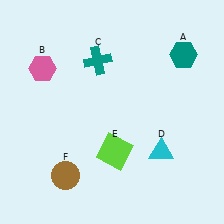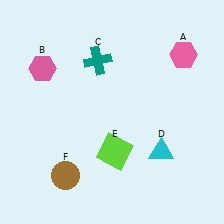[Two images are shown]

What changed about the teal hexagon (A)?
In Image 1, A is teal. In Image 2, it changed to pink.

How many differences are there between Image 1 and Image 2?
There is 1 difference between the two images.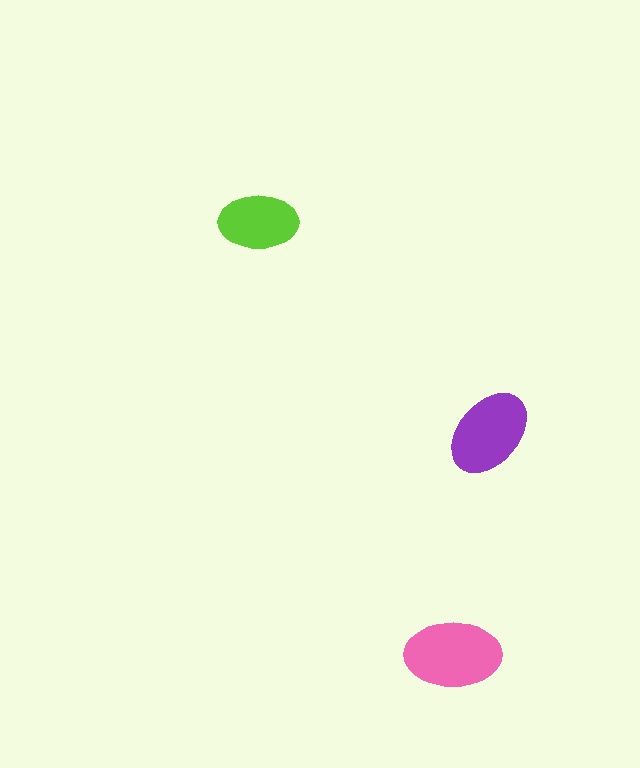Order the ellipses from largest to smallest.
the pink one, the purple one, the lime one.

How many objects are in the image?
There are 3 objects in the image.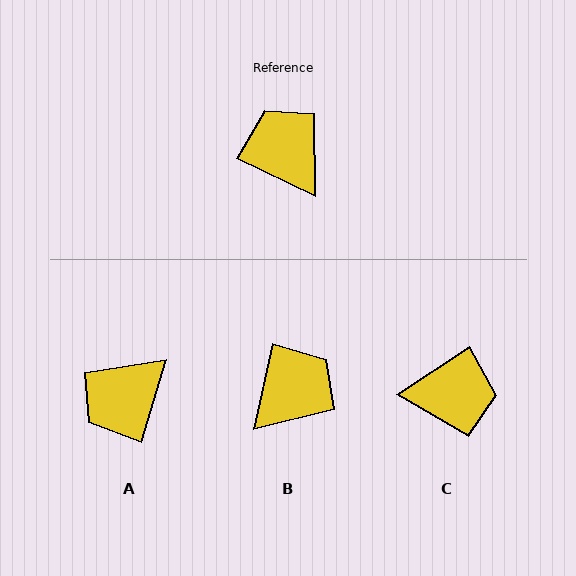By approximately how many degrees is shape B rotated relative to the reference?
Approximately 77 degrees clockwise.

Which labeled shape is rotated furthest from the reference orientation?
C, about 121 degrees away.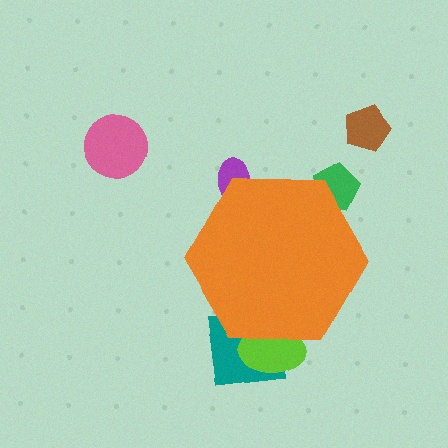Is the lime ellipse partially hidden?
Yes, the lime ellipse is partially hidden behind the orange hexagon.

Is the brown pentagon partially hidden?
No, the brown pentagon is fully visible.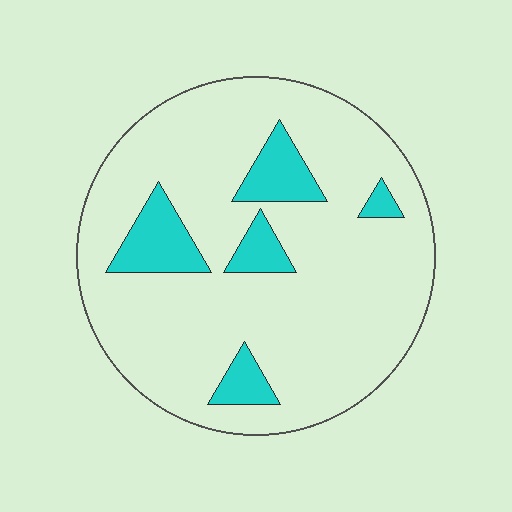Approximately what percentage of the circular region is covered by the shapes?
Approximately 15%.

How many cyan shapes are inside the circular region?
5.